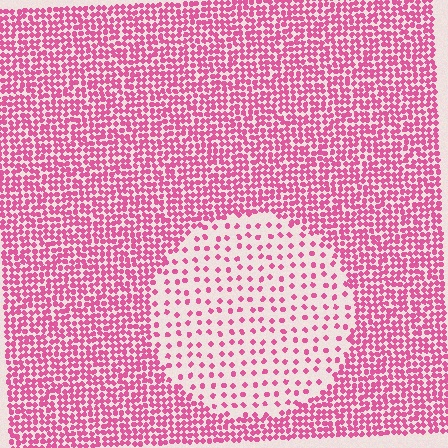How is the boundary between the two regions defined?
The boundary is defined by a change in element density (approximately 2.9x ratio). All elements are the same color, size, and shape.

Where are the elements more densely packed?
The elements are more densely packed outside the circle boundary.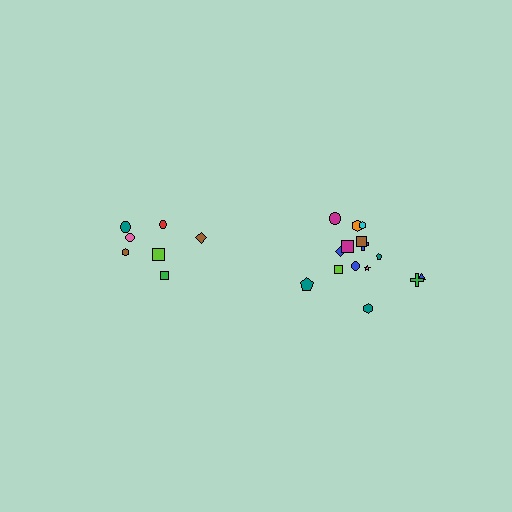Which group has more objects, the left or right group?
The right group.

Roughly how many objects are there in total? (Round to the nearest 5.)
Roughly 20 objects in total.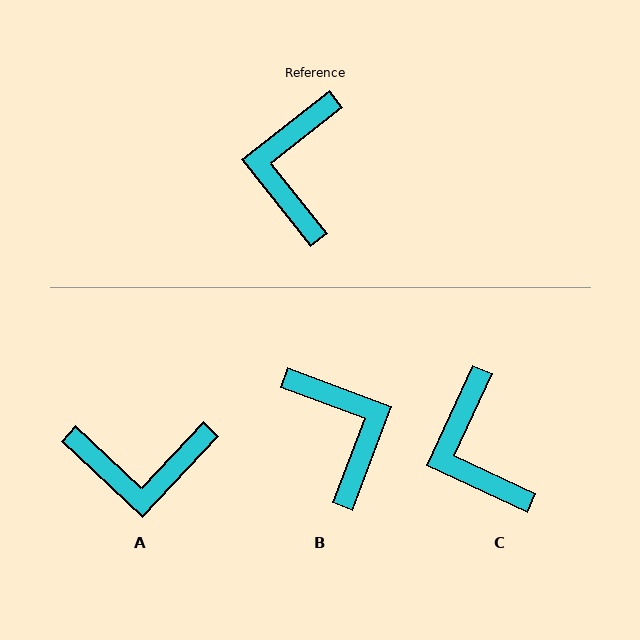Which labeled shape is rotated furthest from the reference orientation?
B, about 149 degrees away.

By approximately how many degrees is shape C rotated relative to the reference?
Approximately 27 degrees counter-clockwise.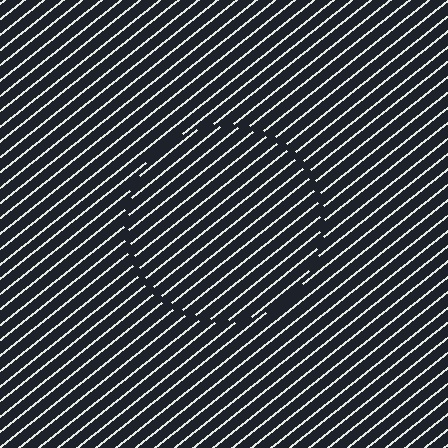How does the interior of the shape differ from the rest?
The interior of the shape contains the same grating, shifted by half a period — the contour is defined by the phase discontinuity where line-ends from the inner and outer gratings abut.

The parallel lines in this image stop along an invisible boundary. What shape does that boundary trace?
An illusory circle. The interior of the shape contains the same grating, shifted by half a period — the contour is defined by the phase discontinuity where line-ends from the inner and outer gratings abut.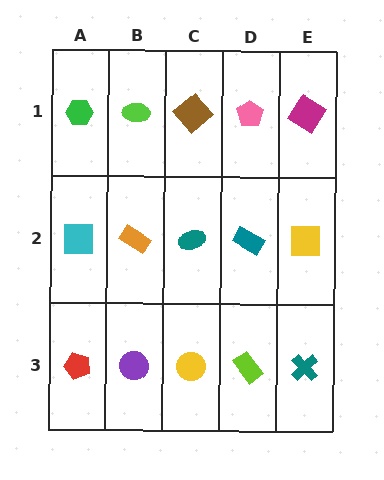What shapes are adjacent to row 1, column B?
An orange rectangle (row 2, column B), a green hexagon (row 1, column A), a brown diamond (row 1, column C).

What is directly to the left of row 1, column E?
A pink pentagon.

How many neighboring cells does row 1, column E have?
2.